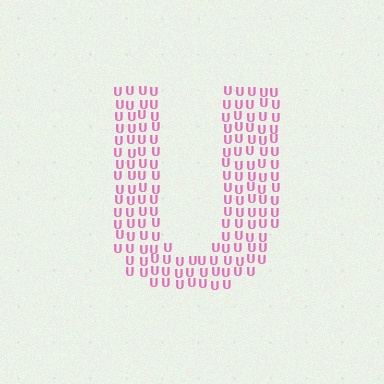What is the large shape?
The large shape is the letter U.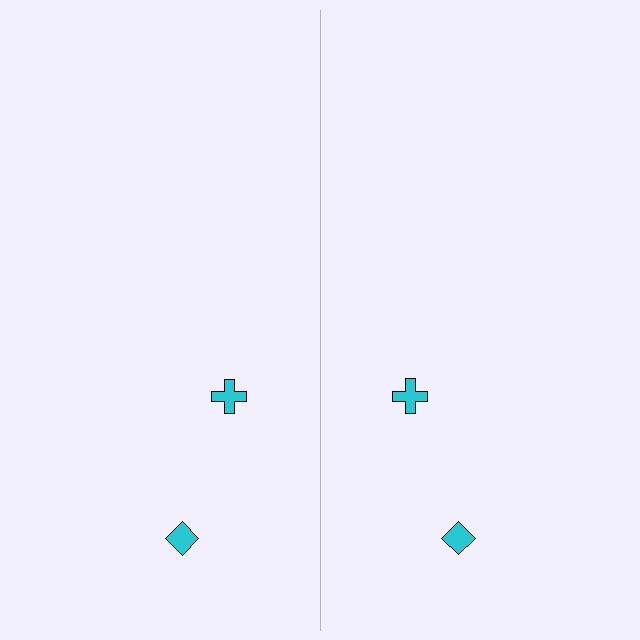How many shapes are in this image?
There are 4 shapes in this image.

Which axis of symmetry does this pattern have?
The pattern has a vertical axis of symmetry running through the center of the image.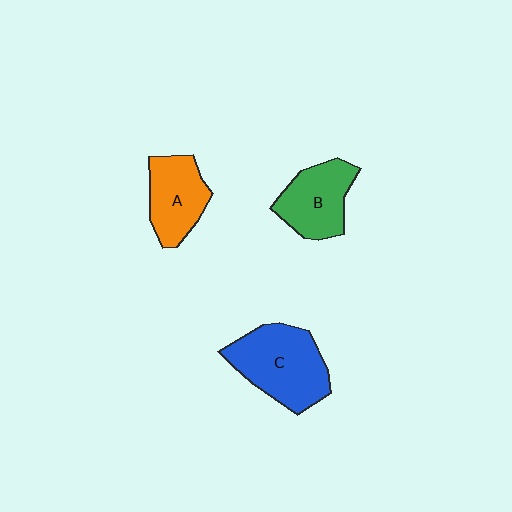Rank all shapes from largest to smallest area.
From largest to smallest: C (blue), B (green), A (orange).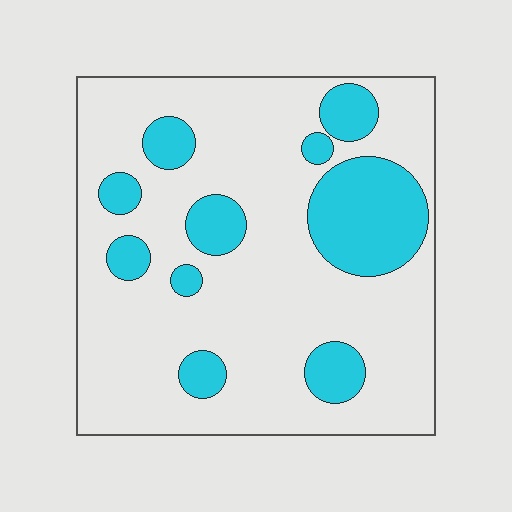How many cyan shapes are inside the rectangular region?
10.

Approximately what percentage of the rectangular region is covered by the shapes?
Approximately 25%.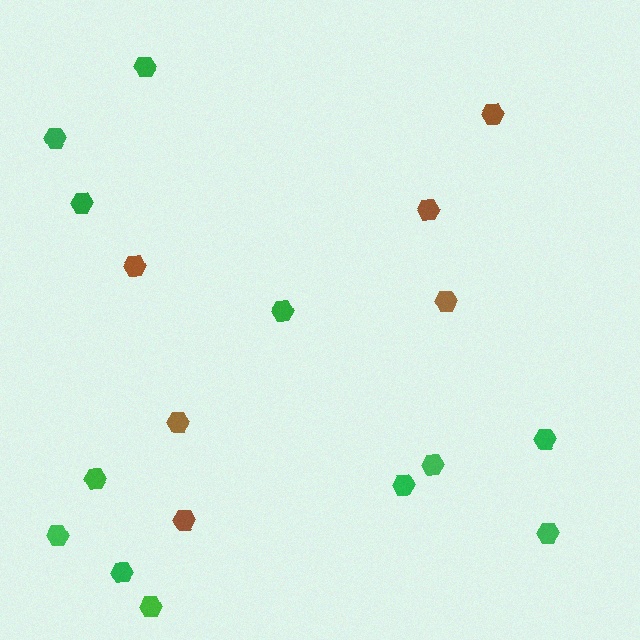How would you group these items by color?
There are 2 groups: one group of brown hexagons (6) and one group of green hexagons (12).